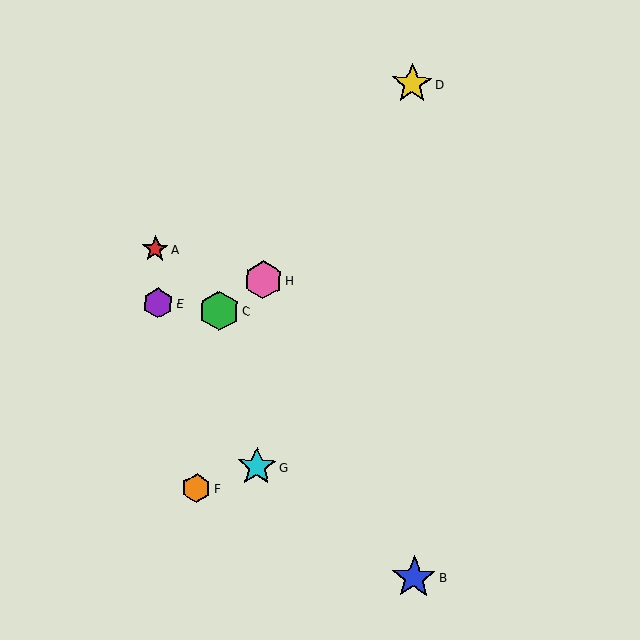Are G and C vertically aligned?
No, G is at x≈257 and C is at x≈219.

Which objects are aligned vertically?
Objects G, H are aligned vertically.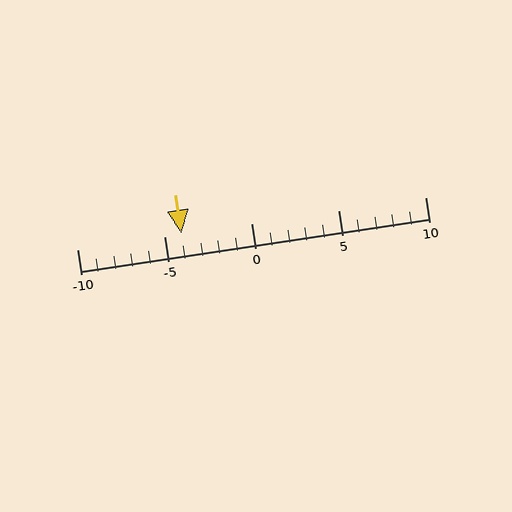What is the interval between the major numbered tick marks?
The major tick marks are spaced 5 units apart.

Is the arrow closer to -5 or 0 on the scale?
The arrow is closer to -5.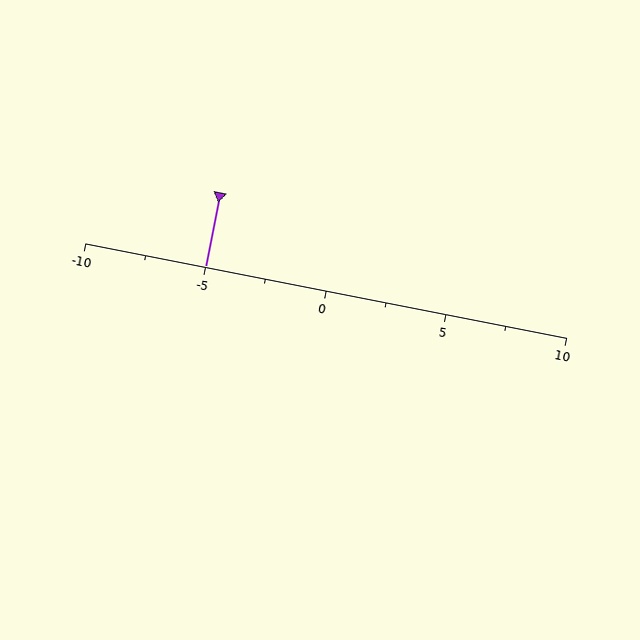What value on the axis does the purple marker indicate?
The marker indicates approximately -5.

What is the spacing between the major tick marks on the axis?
The major ticks are spaced 5 apart.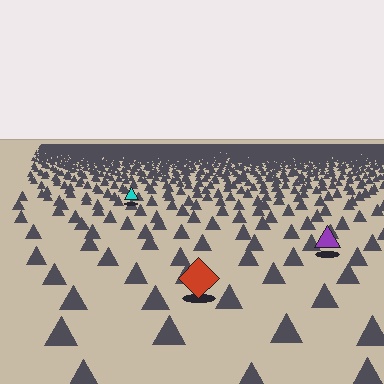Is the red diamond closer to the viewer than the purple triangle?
Yes. The red diamond is closer — you can tell from the texture gradient: the ground texture is coarser near it.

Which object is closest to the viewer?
The red diamond is closest. The texture marks near it are larger and more spread out.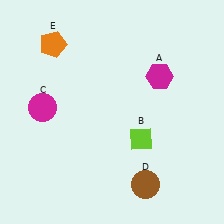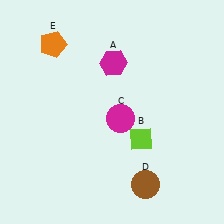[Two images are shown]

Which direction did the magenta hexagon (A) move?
The magenta hexagon (A) moved left.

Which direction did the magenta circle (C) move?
The magenta circle (C) moved right.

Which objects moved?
The objects that moved are: the magenta hexagon (A), the magenta circle (C).